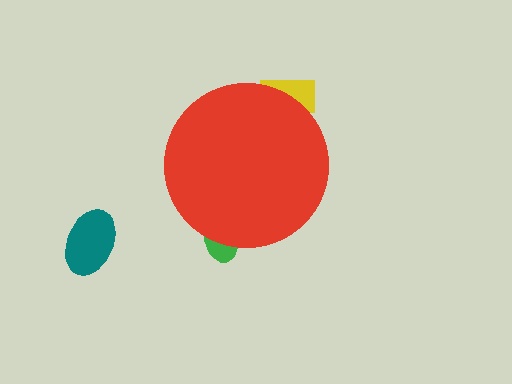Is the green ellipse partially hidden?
Yes, the green ellipse is partially hidden behind the red circle.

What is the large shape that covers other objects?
A red circle.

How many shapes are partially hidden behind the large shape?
2 shapes are partially hidden.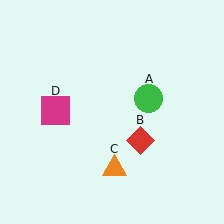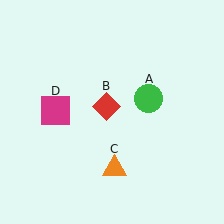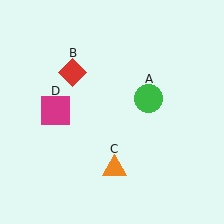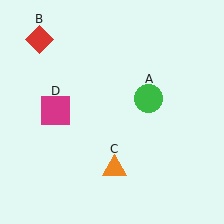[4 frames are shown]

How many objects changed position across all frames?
1 object changed position: red diamond (object B).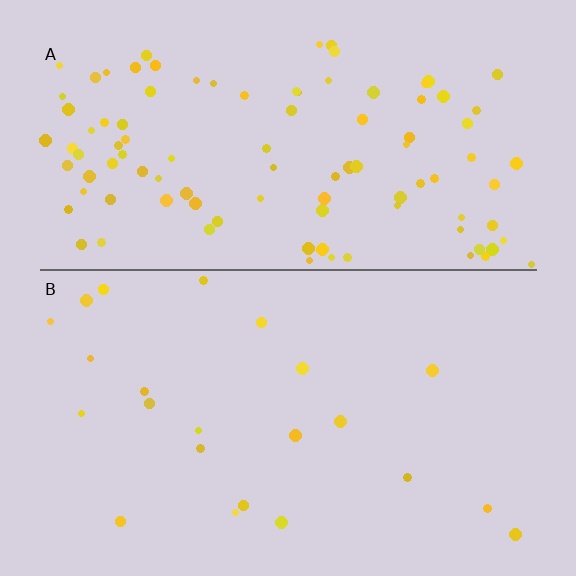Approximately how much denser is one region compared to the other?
Approximately 4.4× — region A over region B.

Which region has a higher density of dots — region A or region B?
A (the top).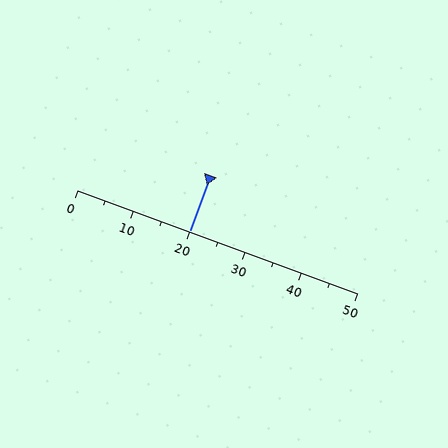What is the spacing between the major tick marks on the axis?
The major ticks are spaced 10 apart.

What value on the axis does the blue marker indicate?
The marker indicates approximately 20.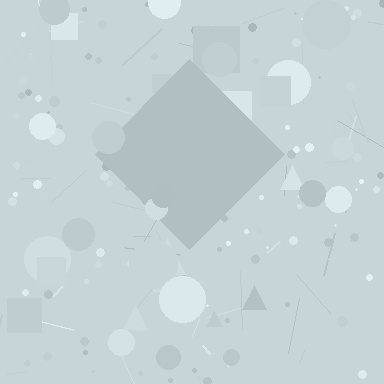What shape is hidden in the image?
A diamond is hidden in the image.